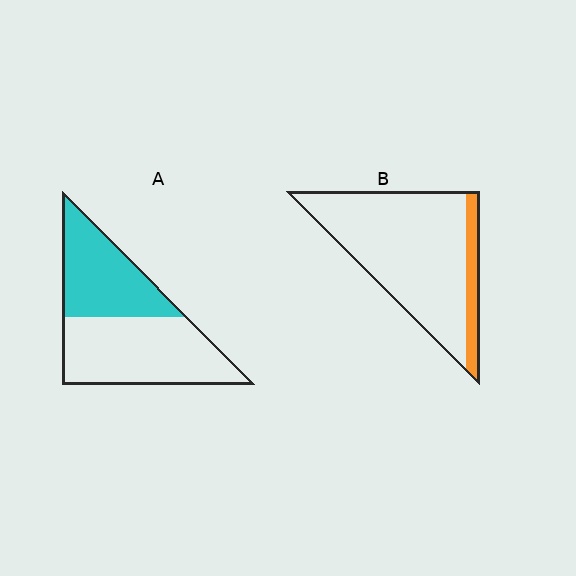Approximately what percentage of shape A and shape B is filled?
A is approximately 40% and B is approximately 15%.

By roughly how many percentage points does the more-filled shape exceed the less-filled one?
By roughly 30 percentage points (A over B).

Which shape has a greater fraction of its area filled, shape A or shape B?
Shape A.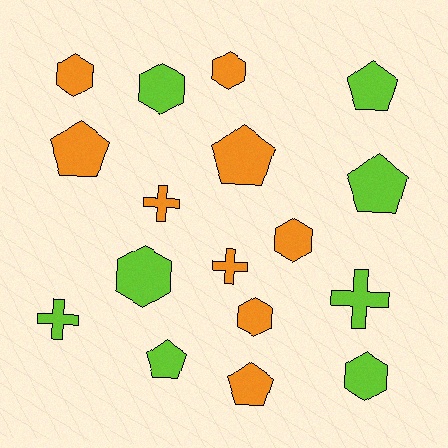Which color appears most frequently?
Orange, with 9 objects.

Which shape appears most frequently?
Hexagon, with 7 objects.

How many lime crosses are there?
There are 2 lime crosses.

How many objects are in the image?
There are 17 objects.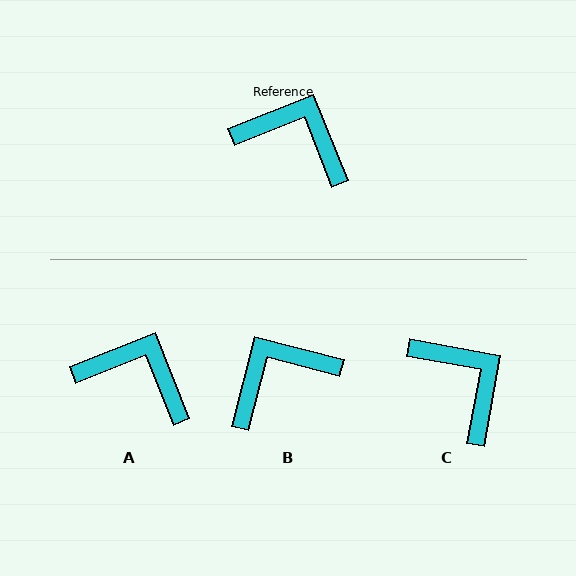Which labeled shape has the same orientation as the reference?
A.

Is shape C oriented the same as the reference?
No, it is off by about 32 degrees.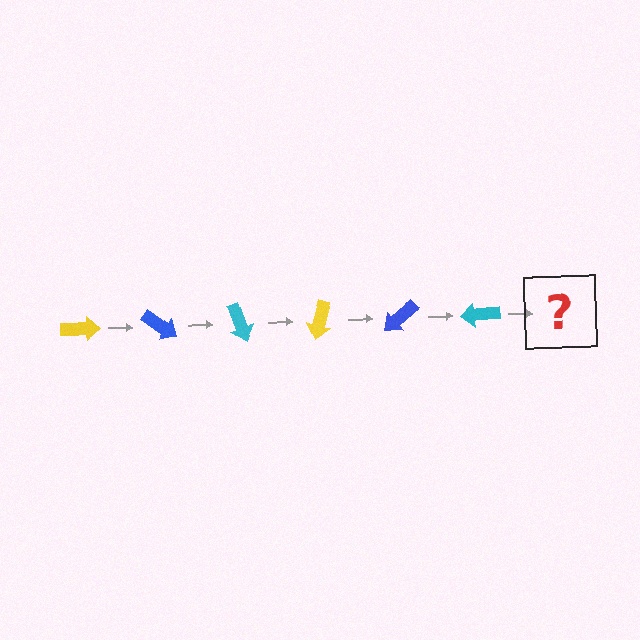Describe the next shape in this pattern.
It should be a yellow arrow, rotated 210 degrees from the start.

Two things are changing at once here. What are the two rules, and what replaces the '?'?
The two rules are that it rotates 35 degrees each step and the color cycles through yellow, blue, and cyan. The '?' should be a yellow arrow, rotated 210 degrees from the start.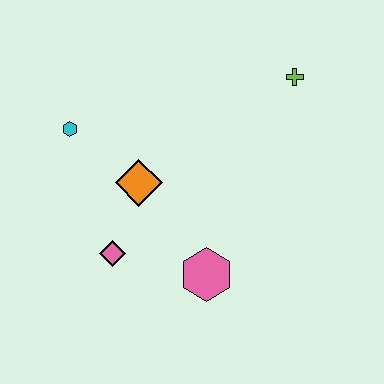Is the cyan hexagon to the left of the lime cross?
Yes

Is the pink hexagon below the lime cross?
Yes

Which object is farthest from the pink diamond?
The lime cross is farthest from the pink diamond.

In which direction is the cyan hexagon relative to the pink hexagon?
The cyan hexagon is above the pink hexagon.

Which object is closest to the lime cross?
The orange diamond is closest to the lime cross.